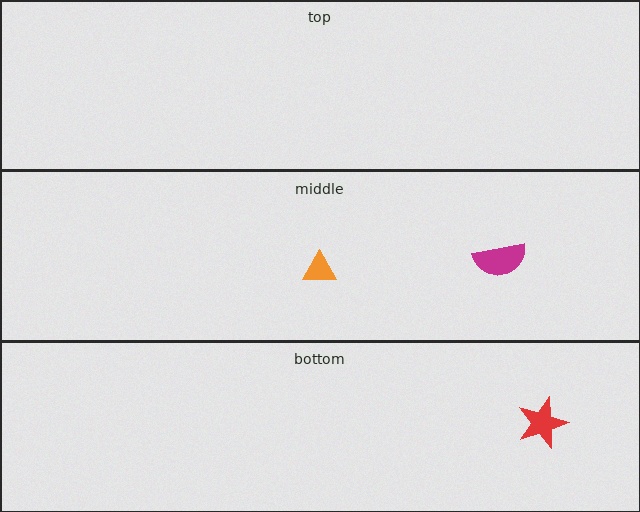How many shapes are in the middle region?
2.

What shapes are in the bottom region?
The red star.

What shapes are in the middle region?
The orange triangle, the magenta semicircle.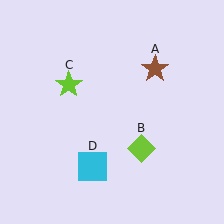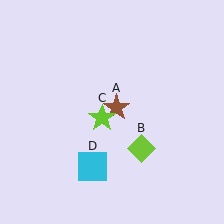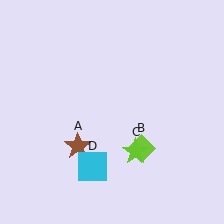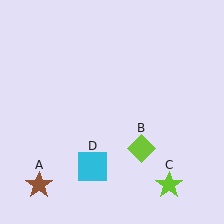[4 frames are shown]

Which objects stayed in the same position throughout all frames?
Lime diamond (object B) and cyan square (object D) remained stationary.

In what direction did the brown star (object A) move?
The brown star (object A) moved down and to the left.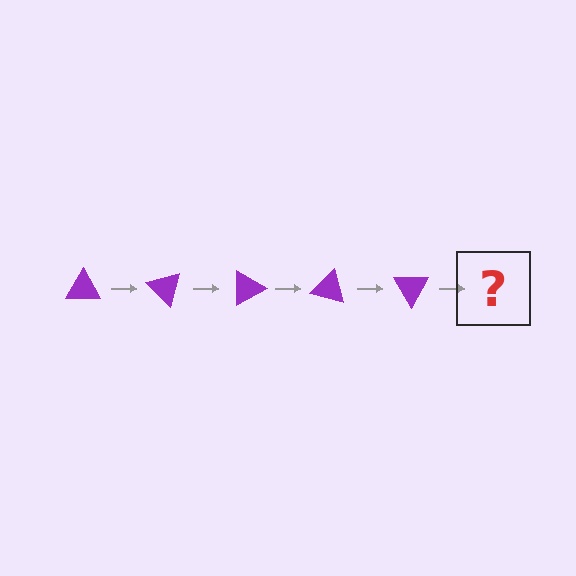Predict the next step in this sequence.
The next step is a purple triangle rotated 225 degrees.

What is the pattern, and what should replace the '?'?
The pattern is that the triangle rotates 45 degrees each step. The '?' should be a purple triangle rotated 225 degrees.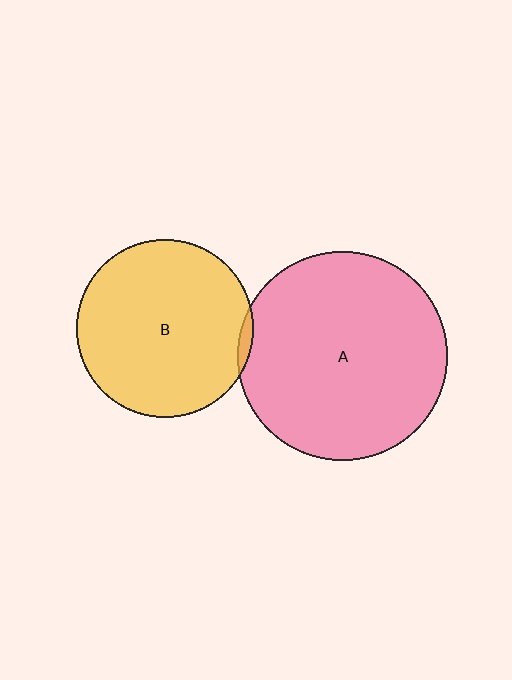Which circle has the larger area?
Circle A (pink).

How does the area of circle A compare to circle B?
Approximately 1.4 times.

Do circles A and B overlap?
Yes.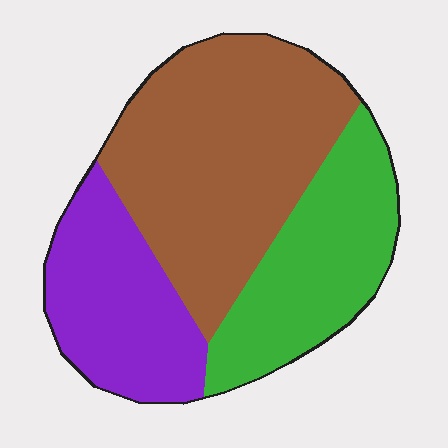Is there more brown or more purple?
Brown.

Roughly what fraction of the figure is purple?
Purple takes up about one quarter (1/4) of the figure.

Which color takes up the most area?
Brown, at roughly 45%.